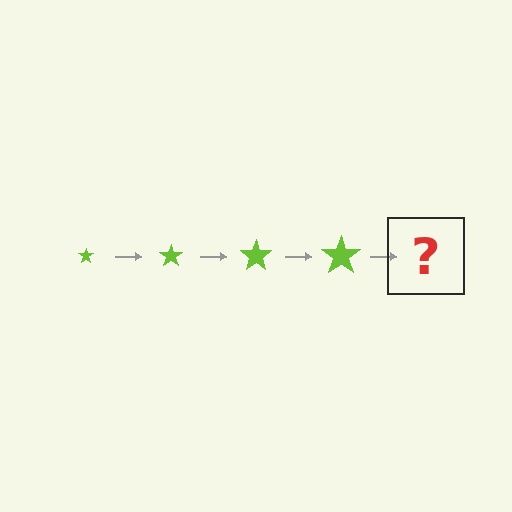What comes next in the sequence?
The next element should be a lime star, larger than the previous one.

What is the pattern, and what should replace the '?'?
The pattern is that the star gets progressively larger each step. The '?' should be a lime star, larger than the previous one.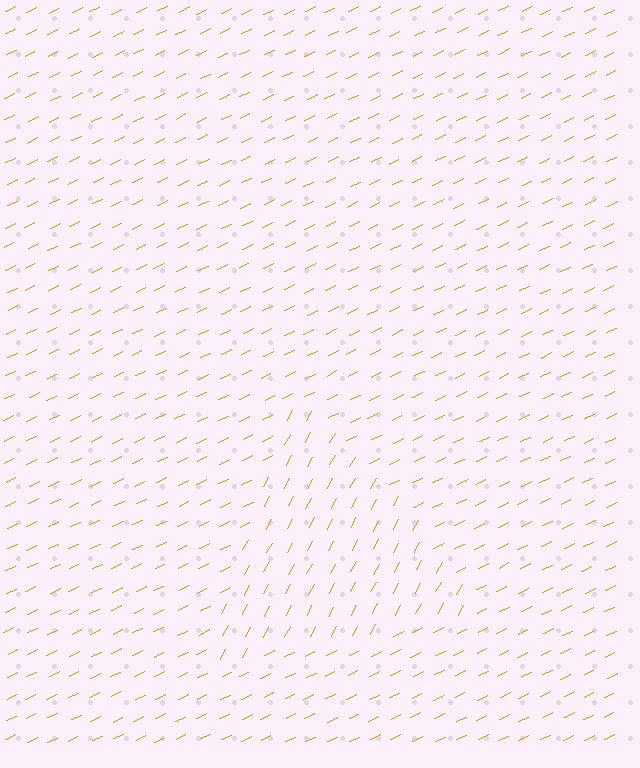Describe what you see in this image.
The image is filled with small orange line segments. A triangle region in the image has lines oriented differently from the surrounding lines, creating a visible texture boundary.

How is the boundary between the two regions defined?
The boundary is defined purely by a change in line orientation (approximately 36 degrees difference). All lines are the same color and thickness.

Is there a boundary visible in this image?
Yes, there is a texture boundary formed by a change in line orientation.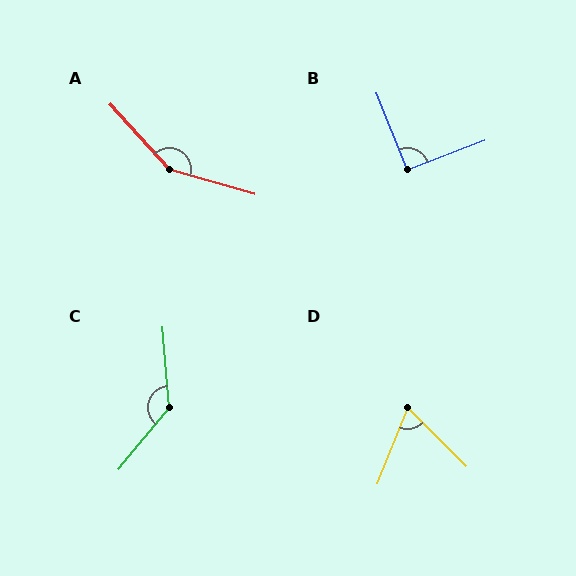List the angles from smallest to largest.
D (67°), B (91°), C (135°), A (149°).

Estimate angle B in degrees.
Approximately 91 degrees.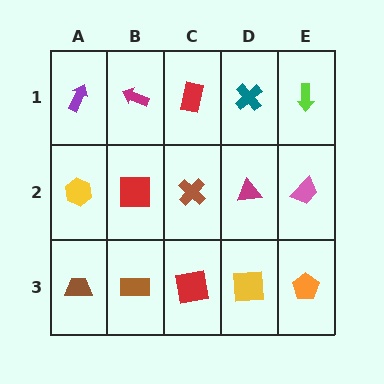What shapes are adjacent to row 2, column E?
A lime arrow (row 1, column E), an orange pentagon (row 3, column E), a magenta triangle (row 2, column D).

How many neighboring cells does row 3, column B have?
3.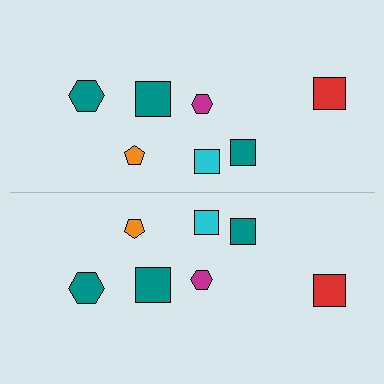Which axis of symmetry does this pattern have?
The pattern has a horizontal axis of symmetry running through the center of the image.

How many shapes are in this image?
There are 14 shapes in this image.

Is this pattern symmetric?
Yes, this pattern has bilateral (reflection) symmetry.